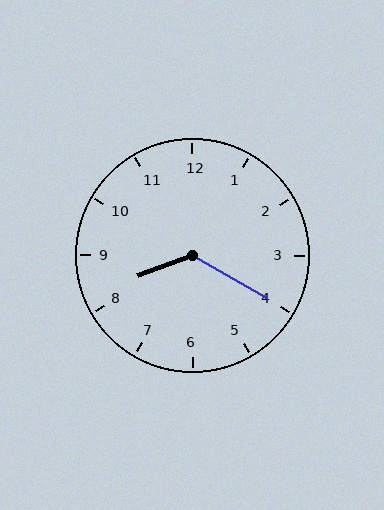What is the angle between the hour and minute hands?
Approximately 130 degrees.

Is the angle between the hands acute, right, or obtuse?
It is obtuse.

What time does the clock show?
8:20.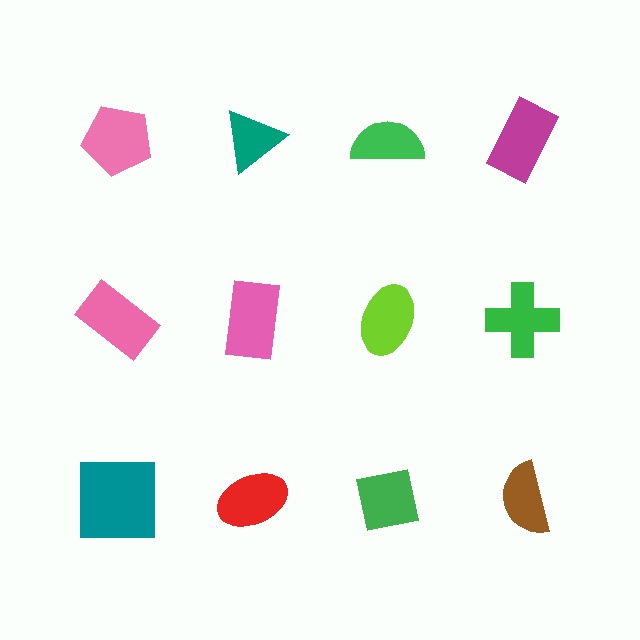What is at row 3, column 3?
A green square.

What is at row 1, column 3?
A green semicircle.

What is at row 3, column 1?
A teal square.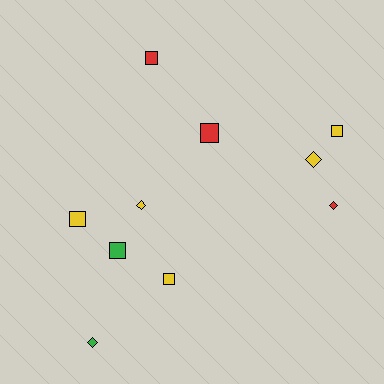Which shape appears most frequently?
Square, with 6 objects.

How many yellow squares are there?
There are 3 yellow squares.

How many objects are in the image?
There are 10 objects.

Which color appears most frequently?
Yellow, with 5 objects.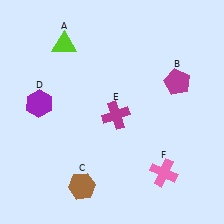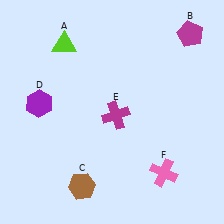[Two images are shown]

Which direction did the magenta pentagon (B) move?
The magenta pentagon (B) moved up.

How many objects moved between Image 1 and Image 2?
1 object moved between the two images.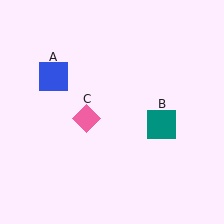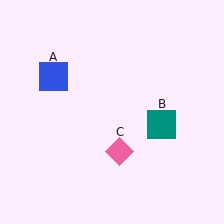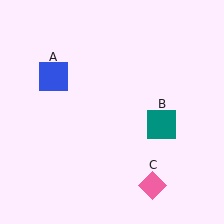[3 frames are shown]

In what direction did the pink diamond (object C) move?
The pink diamond (object C) moved down and to the right.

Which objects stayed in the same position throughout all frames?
Blue square (object A) and teal square (object B) remained stationary.